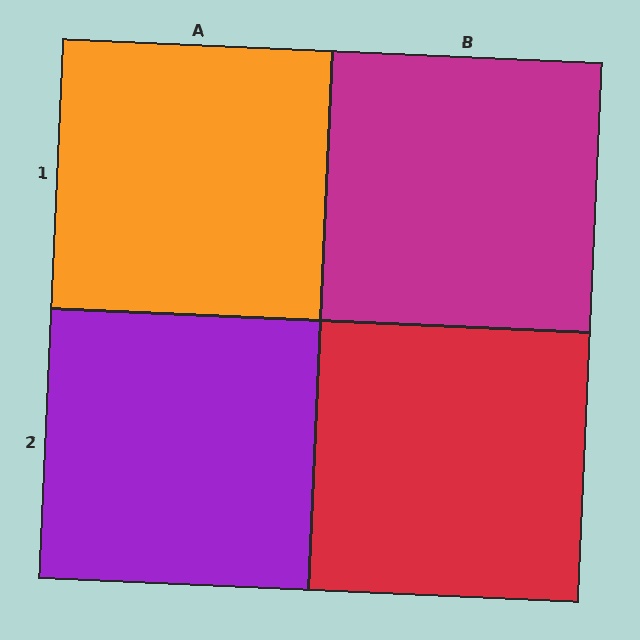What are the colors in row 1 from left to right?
Orange, magenta.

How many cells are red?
1 cell is red.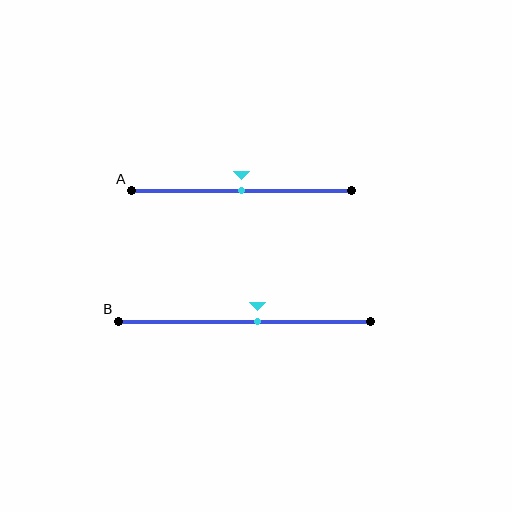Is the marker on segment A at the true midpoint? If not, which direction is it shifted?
Yes, the marker on segment A is at the true midpoint.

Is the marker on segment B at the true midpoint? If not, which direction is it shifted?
No, the marker on segment B is shifted to the right by about 5% of the segment length.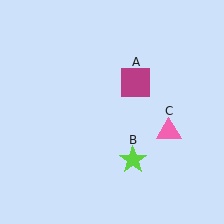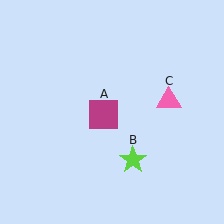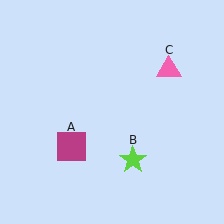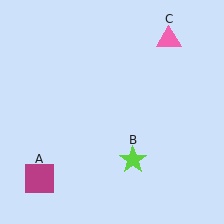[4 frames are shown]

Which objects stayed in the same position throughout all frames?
Lime star (object B) remained stationary.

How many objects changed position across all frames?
2 objects changed position: magenta square (object A), pink triangle (object C).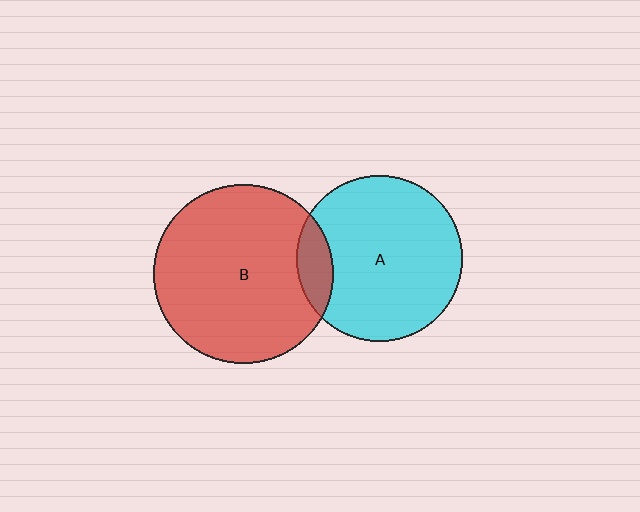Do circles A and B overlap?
Yes.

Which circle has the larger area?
Circle B (red).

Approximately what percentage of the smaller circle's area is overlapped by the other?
Approximately 10%.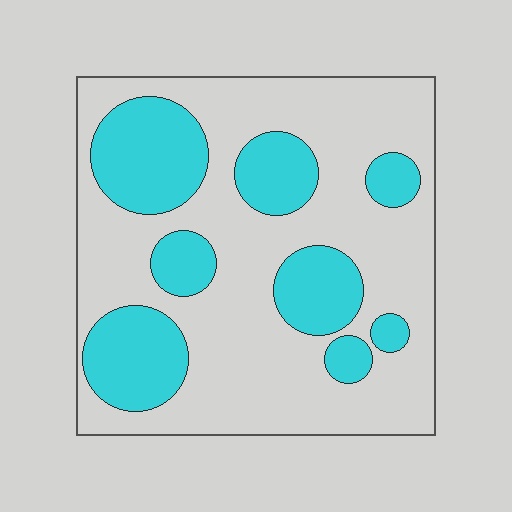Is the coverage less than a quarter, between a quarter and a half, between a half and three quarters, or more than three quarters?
Between a quarter and a half.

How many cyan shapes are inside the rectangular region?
8.